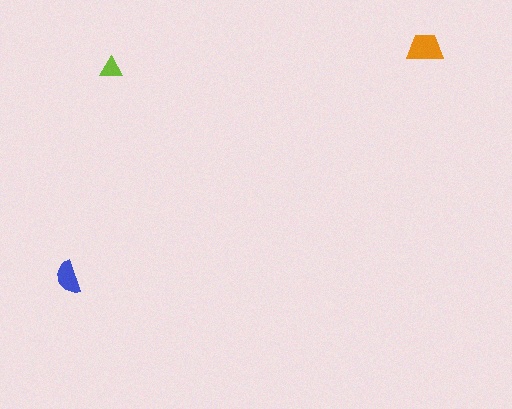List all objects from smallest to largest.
The lime triangle, the blue semicircle, the orange trapezoid.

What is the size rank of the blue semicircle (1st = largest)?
2nd.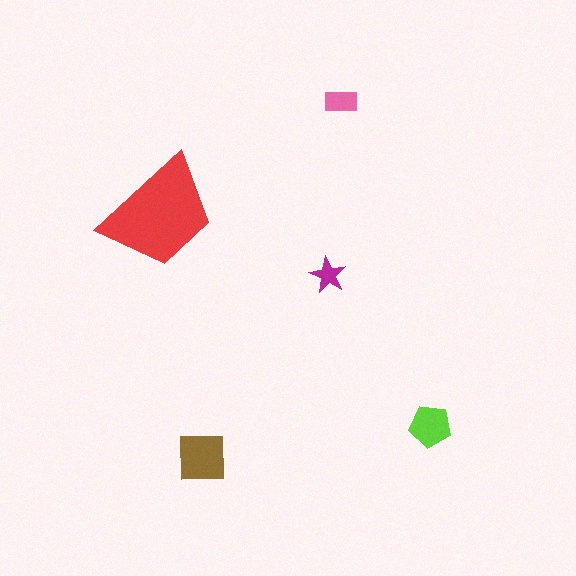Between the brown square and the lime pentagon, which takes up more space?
The brown square.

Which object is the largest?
The red trapezoid.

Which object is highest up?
The pink rectangle is topmost.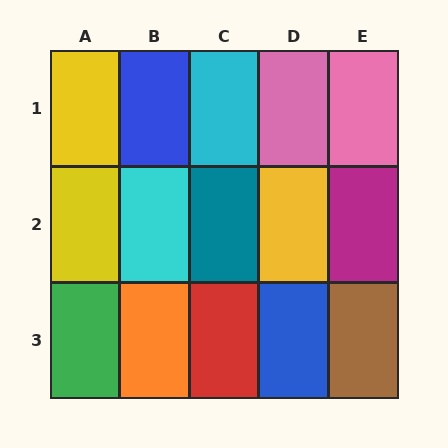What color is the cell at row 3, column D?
Blue.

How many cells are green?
1 cell is green.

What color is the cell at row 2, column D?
Yellow.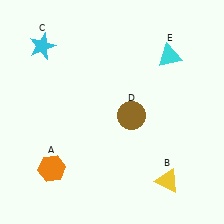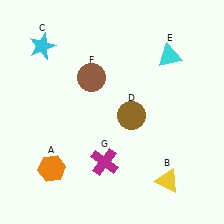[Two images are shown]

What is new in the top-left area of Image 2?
A brown circle (F) was added in the top-left area of Image 2.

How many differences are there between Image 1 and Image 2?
There are 2 differences between the two images.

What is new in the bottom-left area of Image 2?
A magenta cross (G) was added in the bottom-left area of Image 2.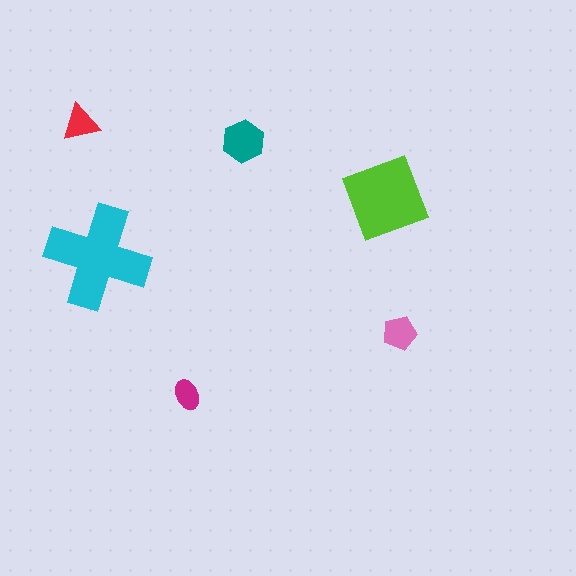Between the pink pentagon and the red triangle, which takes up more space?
The pink pentagon.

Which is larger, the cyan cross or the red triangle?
The cyan cross.